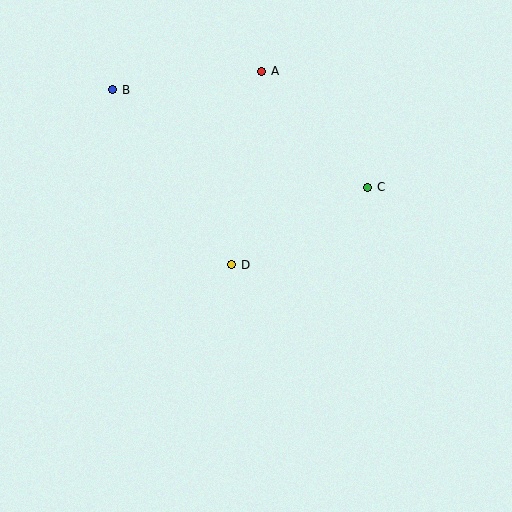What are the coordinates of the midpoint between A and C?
The midpoint between A and C is at (315, 129).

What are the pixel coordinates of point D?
Point D is at (232, 265).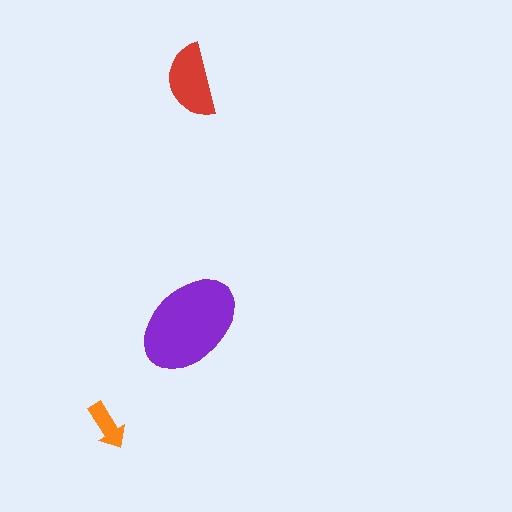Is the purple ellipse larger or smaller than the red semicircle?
Larger.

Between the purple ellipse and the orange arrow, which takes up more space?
The purple ellipse.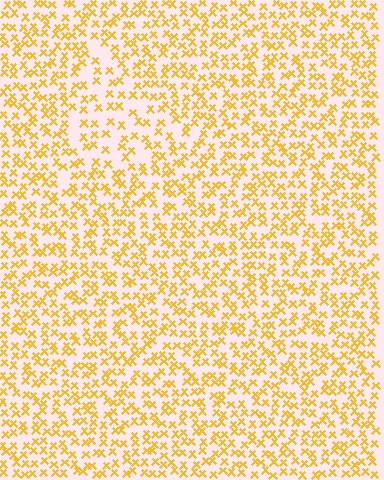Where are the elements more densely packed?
The elements are more densely packed outside the triangle boundary.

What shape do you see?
I see a triangle.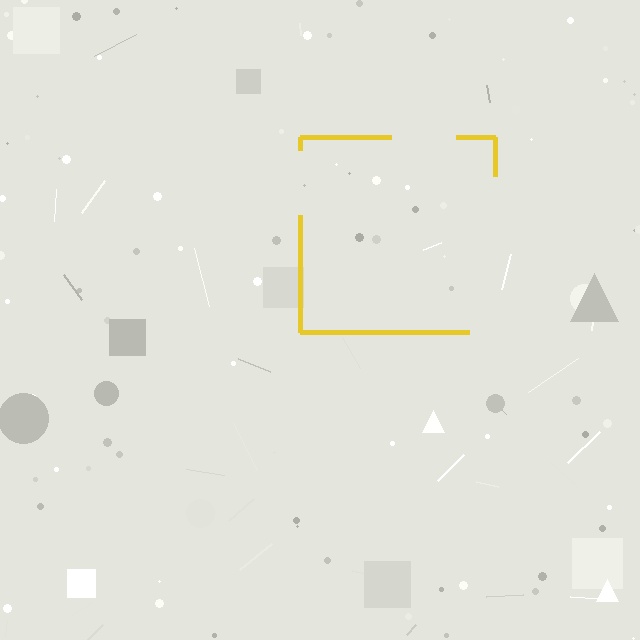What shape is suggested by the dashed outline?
The dashed outline suggests a square.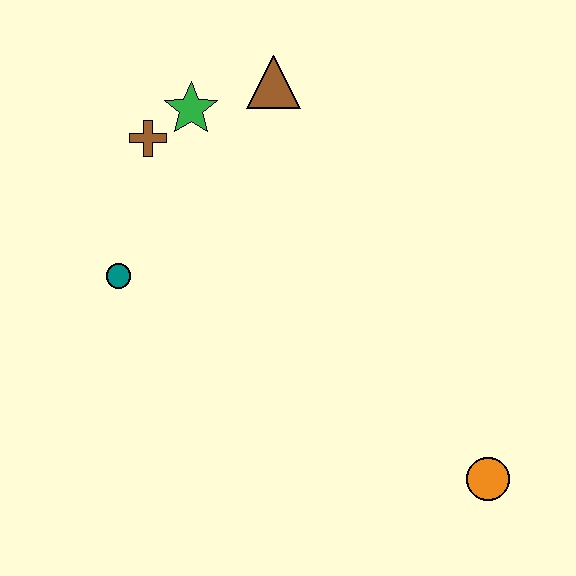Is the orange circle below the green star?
Yes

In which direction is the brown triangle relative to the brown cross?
The brown triangle is to the right of the brown cross.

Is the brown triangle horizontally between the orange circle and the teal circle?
Yes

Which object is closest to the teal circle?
The brown cross is closest to the teal circle.